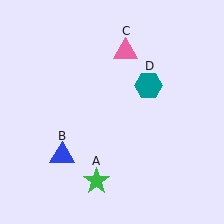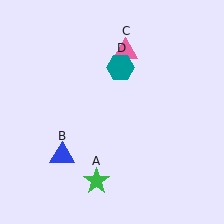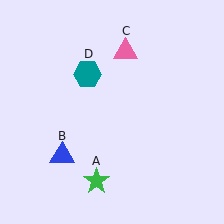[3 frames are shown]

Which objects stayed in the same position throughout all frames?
Green star (object A) and blue triangle (object B) and pink triangle (object C) remained stationary.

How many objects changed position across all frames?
1 object changed position: teal hexagon (object D).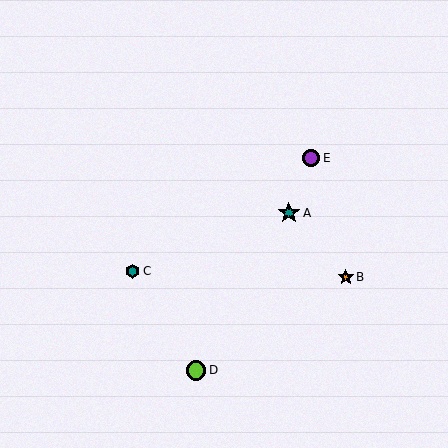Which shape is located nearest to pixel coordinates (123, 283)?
The teal hexagon (labeled C) at (133, 271) is nearest to that location.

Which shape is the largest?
The teal star (labeled A) is the largest.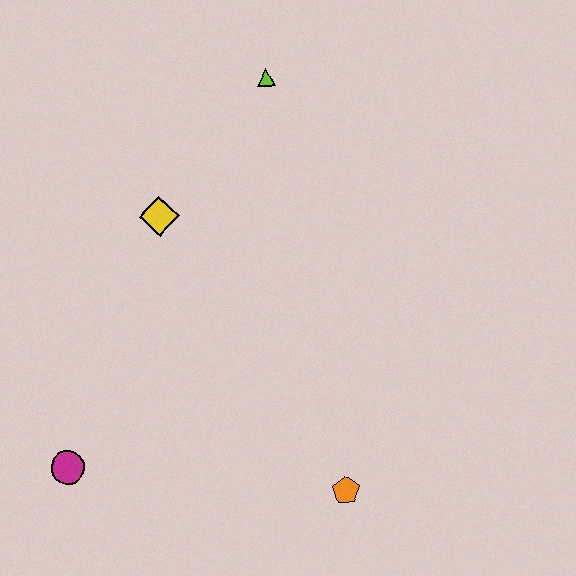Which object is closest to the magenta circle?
The yellow diamond is closest to the magenta circle.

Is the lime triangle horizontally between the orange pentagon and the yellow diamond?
Yes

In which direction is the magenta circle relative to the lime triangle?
The magenta circle is below the lime triangle.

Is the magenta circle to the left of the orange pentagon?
Yes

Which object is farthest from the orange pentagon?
The lime triangle is farthest from the orange pentagon.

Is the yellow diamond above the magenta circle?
Yes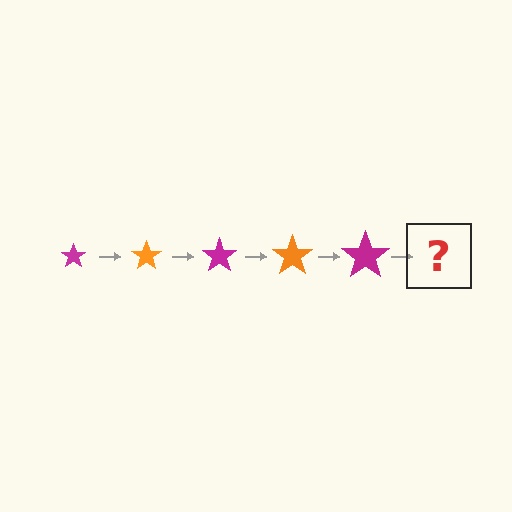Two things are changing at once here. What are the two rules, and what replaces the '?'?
The two rules are that the star grows larger each step and the color cycles through magenta and orange. The '?' should be an orange star, larger than the previous one.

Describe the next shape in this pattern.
It should be an orange star, larger than the previous one.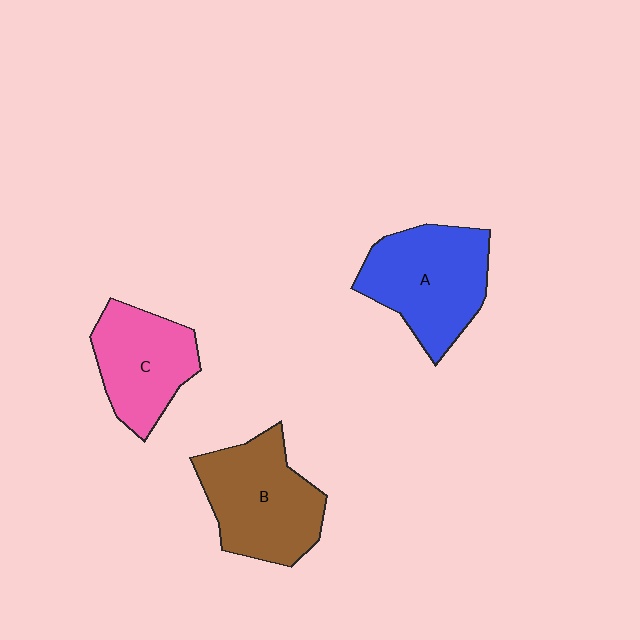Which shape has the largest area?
Shape A (blue).